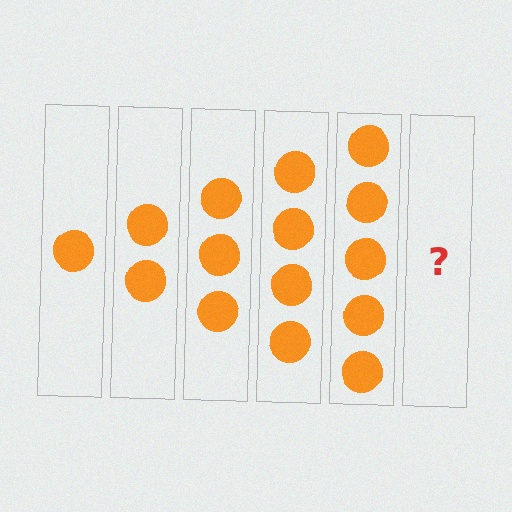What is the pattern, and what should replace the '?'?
The pattern is that each step adds one more circle. The '?' should be 6 circles.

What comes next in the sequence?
The next element should be 6 circles.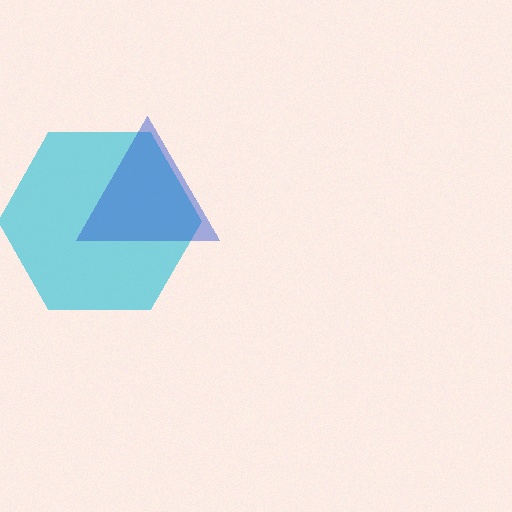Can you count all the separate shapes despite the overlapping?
Yes, there are 2 separate shapes.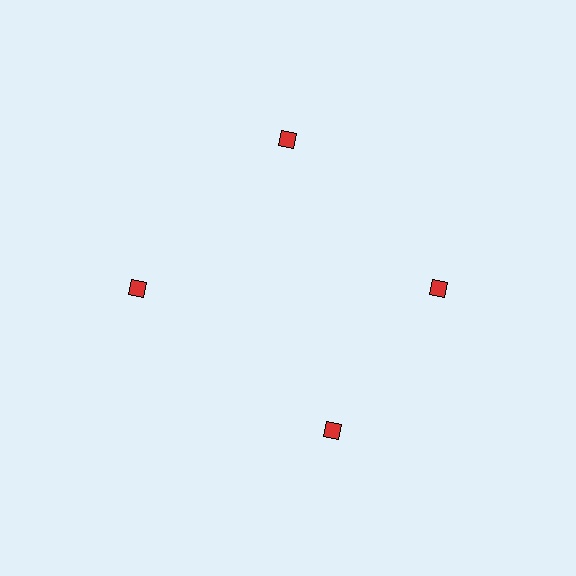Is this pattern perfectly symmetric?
No. The 4 red diamonds are arranged in a ring, but one element near the 6 o'clock position is rotated out of alignment along the ring, breaking the 4-fold rotational symmetry.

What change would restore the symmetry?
The symmetry would be restored by rotating it back into even spacing with its neighbors so that all 4 diamonds sit at equal angles and equal distance from the center.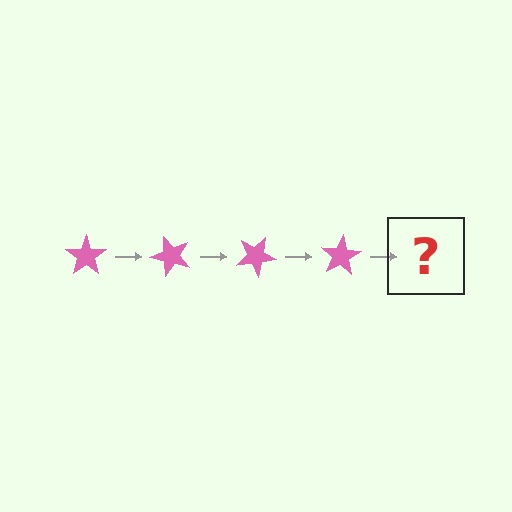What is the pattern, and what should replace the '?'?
The pattern is that the star rotates 50 degrees each step. The '?' should be a pink star rotated 200 degrees.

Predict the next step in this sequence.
The next step is a pink star rotated 200 degrees.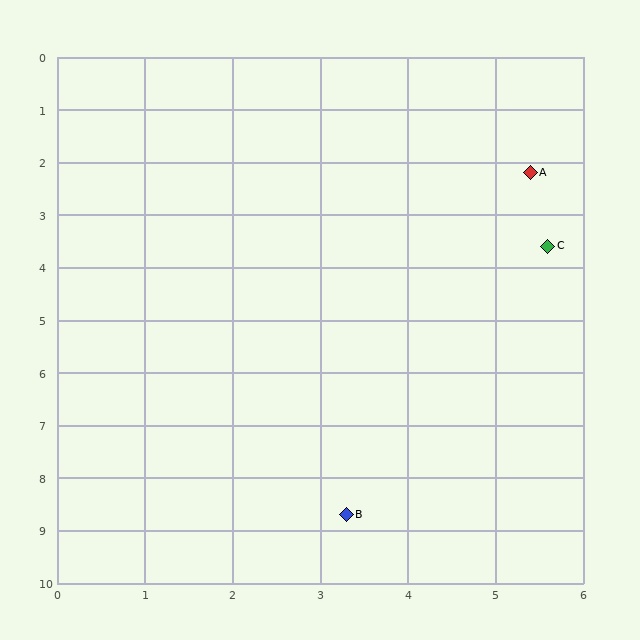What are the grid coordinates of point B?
Point B is at approximately (3.3, 8.7).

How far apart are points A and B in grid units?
Points A and B are about 6.8 grid units apart.